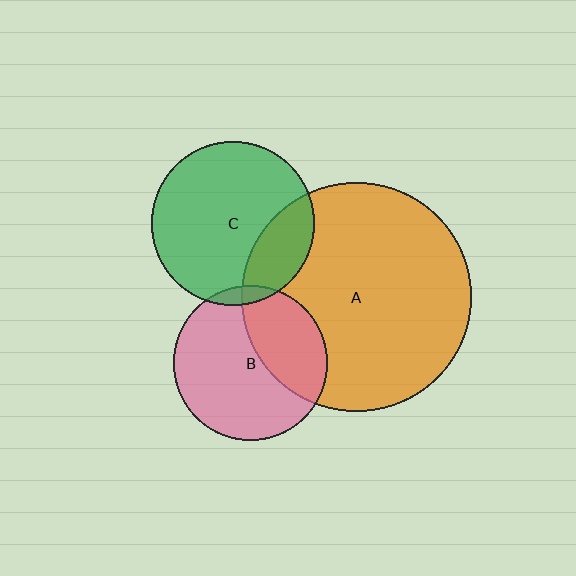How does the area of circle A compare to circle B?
Approximately 2.2 times.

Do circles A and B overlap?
Yes.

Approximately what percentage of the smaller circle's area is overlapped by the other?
Approximately 35%.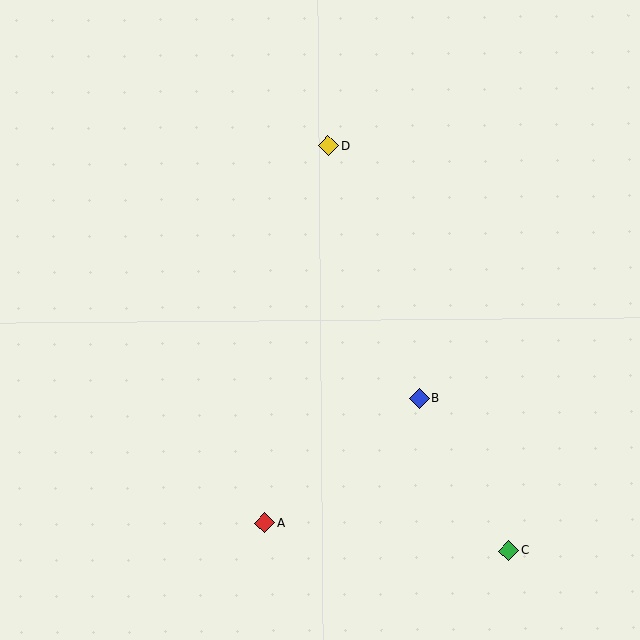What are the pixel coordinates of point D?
Point D is at (328, 145).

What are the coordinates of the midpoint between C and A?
The midpoint between C and A is at (387, 537).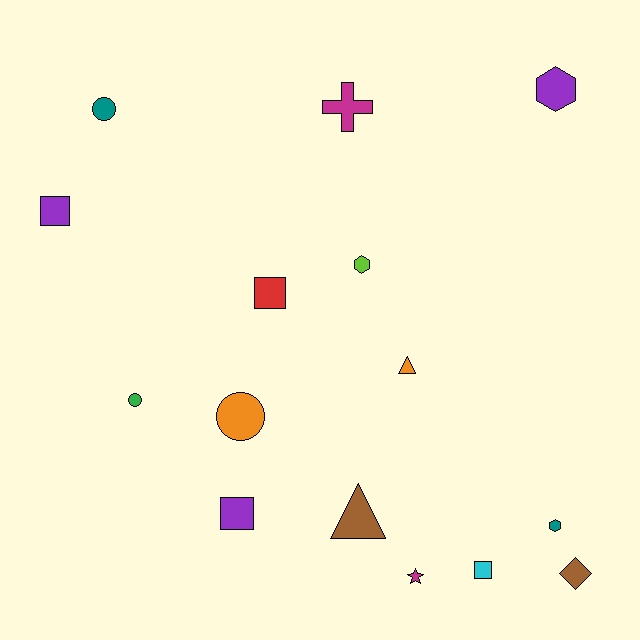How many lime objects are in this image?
There is 1 lime object.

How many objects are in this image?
There are 15 objects.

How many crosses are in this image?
There is 1 cross.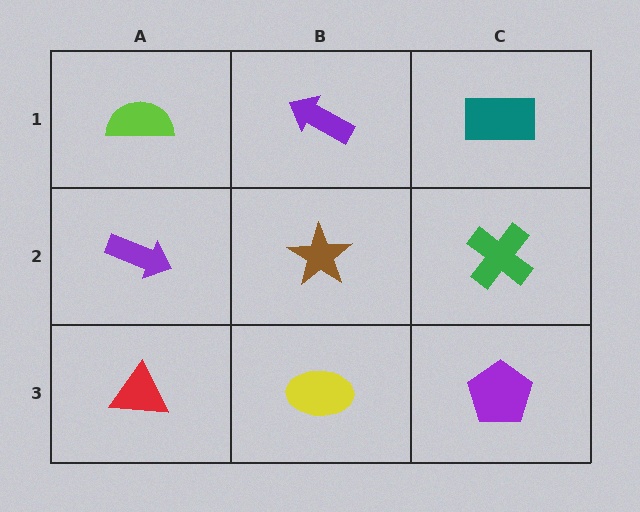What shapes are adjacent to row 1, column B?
A brown star (row 2, column B), a lime semicircle (row 1, column A), a teal rectangle (row 1, column C).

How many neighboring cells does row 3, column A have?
2.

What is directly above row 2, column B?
A purple arrow.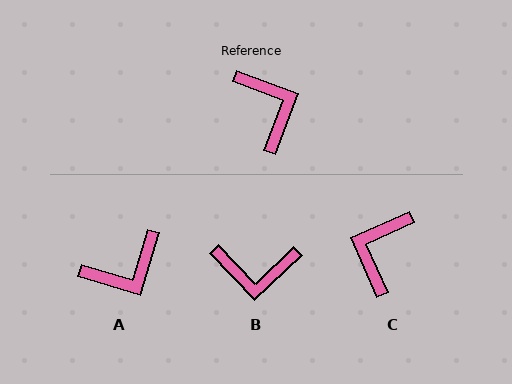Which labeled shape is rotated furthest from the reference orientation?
C, about 135 degrees away.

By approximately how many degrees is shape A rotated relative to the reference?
Approximately 86 degrees clockwise.